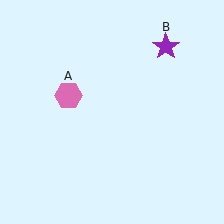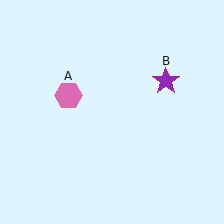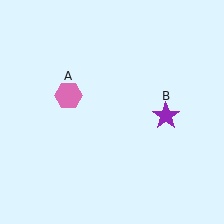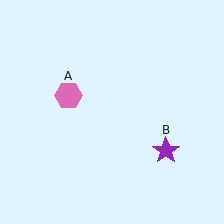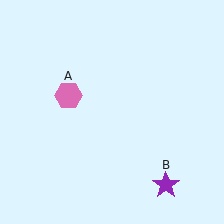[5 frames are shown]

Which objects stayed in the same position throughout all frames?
Pink hexagon (object A) remained stationary.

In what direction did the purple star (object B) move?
The purple star (object B) moved down.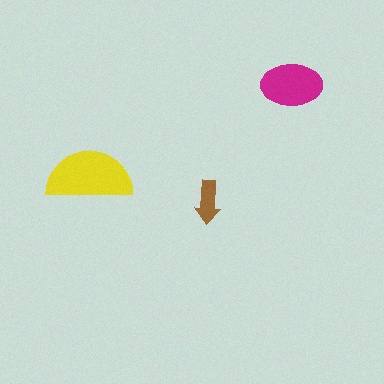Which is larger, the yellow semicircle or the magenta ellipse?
The yellow semicircle.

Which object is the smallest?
The brown arrow.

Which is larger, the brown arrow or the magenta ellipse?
The magenta ellipse.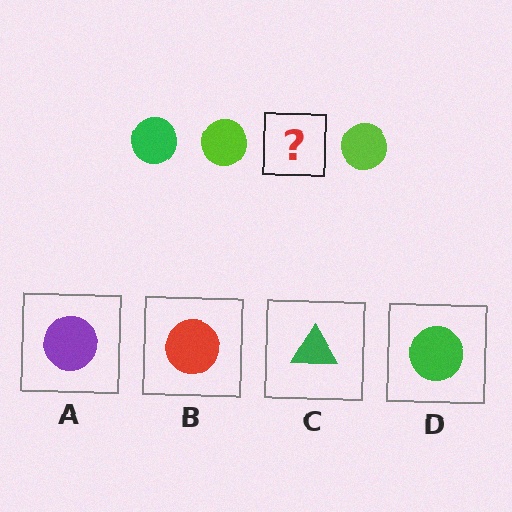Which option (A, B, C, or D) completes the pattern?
D.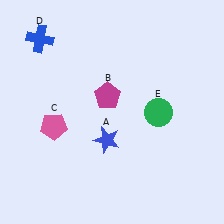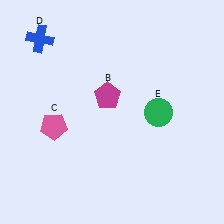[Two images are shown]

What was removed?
The blue star (A) was removed in Image 2.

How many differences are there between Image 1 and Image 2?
There is 1 difference between the two images.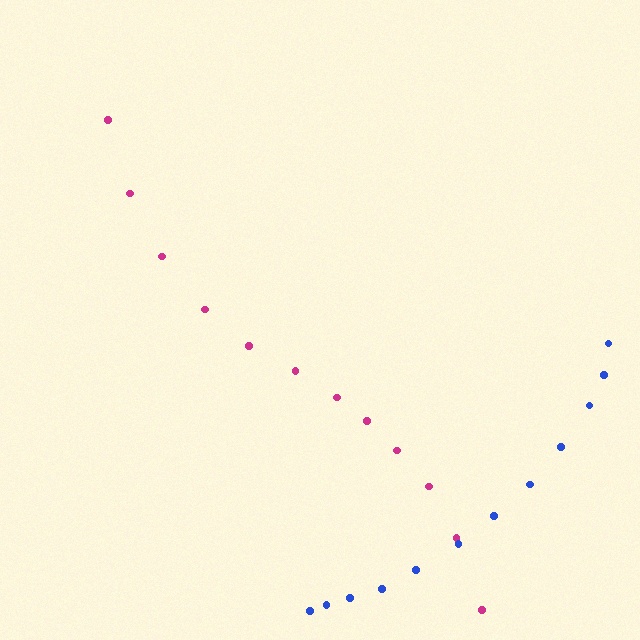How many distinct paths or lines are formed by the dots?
There are 2 distinct paths.